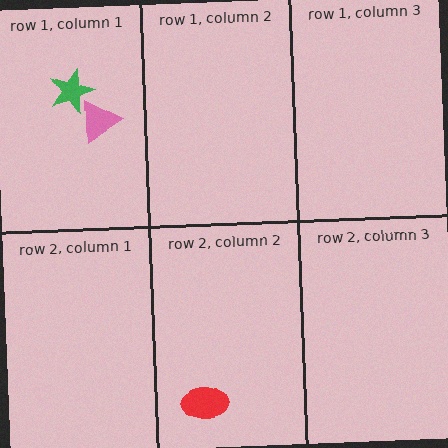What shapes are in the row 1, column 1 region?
The green star, the pink triangle.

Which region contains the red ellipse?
The row 2, column 2 region.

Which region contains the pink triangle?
The row 1, column 1 region.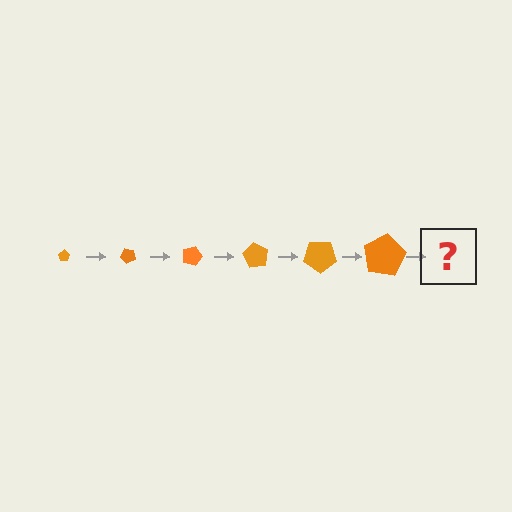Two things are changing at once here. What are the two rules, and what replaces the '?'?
The two rules are that the pentagon grows larger each step and it rotates 45 degrees each step. The '?' should be a pentagon, larger than the previous one and rotated 270 degrees from the start.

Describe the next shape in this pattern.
It should be a pentagon, larger than the previous one and rotated 270 degrees from the start.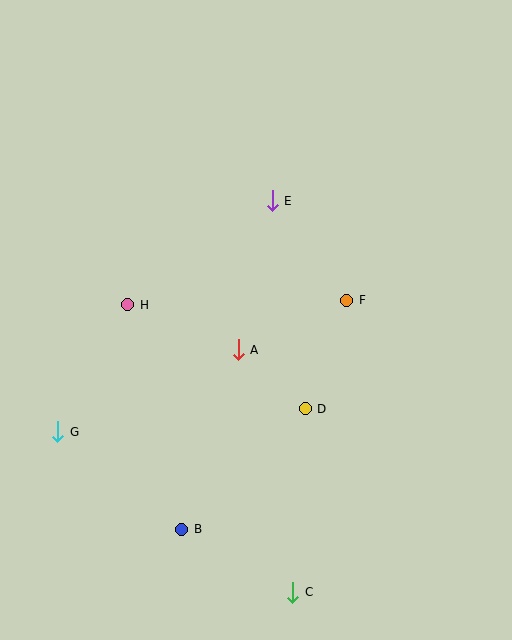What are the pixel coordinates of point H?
Point H is at (128, 305).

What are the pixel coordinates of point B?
Point B is at (182, 529).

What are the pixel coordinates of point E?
Point E is at (272, 201).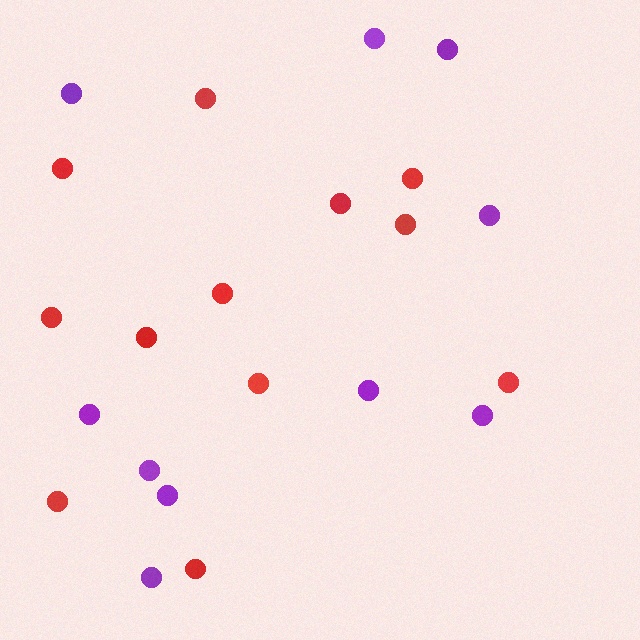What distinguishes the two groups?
There are 2 groups: one group of purple circles (10) and one group of red circles (12).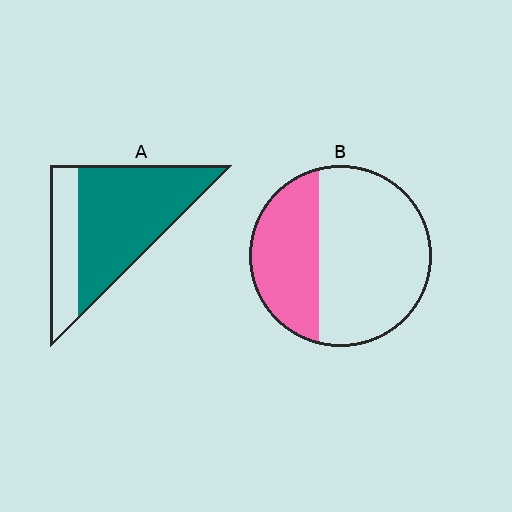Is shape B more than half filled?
No.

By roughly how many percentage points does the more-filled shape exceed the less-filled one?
By roughly 35 percentage points (A over B).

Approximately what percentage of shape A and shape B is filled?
A is approximately 70% and B is approximately 35%.